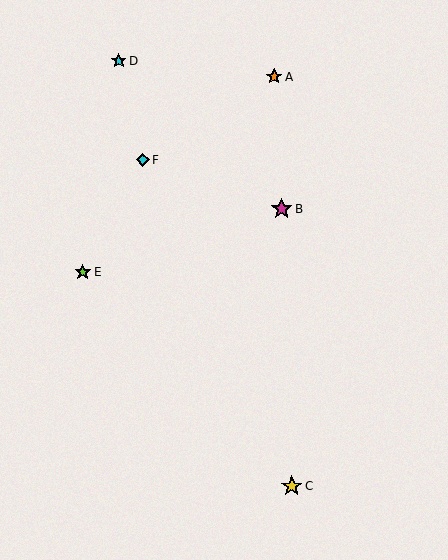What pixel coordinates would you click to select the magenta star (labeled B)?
Click at (282, 209) to select the magenta star B.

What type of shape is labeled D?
Shape D is a cyan star.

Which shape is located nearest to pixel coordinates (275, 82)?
The orange star (labeled A) at (274, 77) is nearest to that location.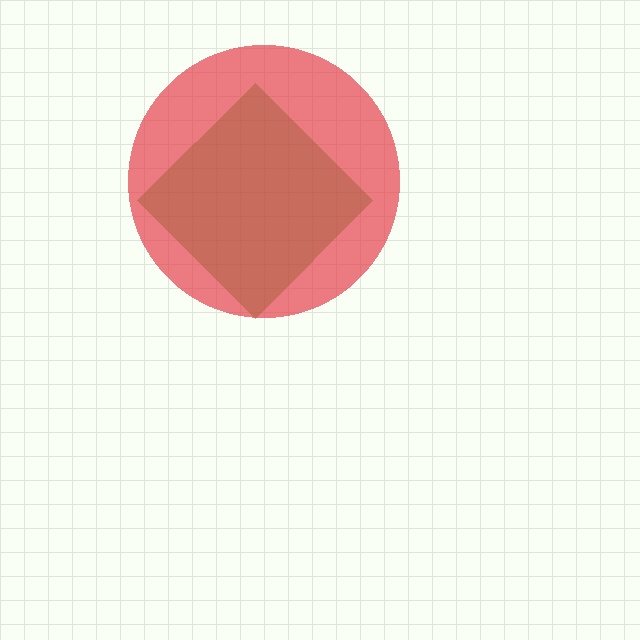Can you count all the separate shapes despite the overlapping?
Yes, there are 2 separate shapes.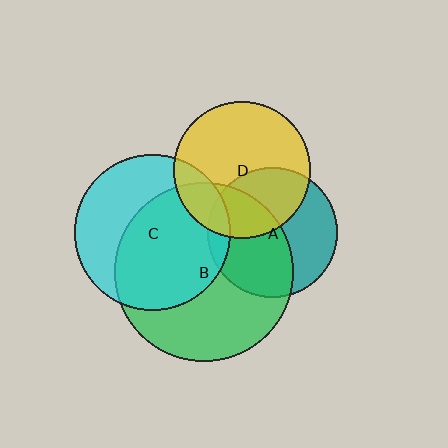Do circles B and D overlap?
Yes.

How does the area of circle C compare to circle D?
Approximately 1.3 times.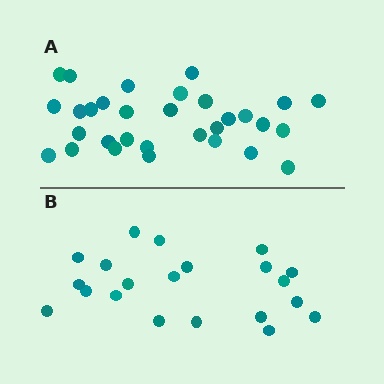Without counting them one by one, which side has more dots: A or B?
Region A (the top region) has more dots.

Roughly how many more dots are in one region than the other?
Region A has roughly 10 or so more dots than region B.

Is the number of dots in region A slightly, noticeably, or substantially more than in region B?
Region A has substantially more. The ratio is roughly 1.5 to 1.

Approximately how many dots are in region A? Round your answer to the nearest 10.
About 30 dots. (The exact count is 31, which rounds to 30.)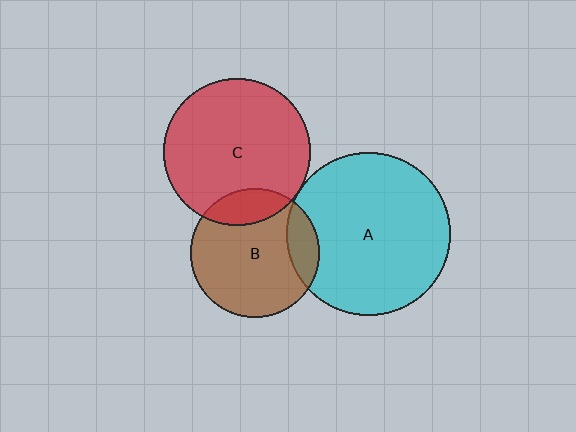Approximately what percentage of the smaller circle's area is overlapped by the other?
Approximately 5%.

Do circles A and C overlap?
Yes.